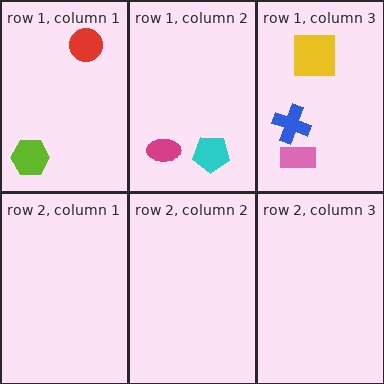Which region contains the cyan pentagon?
The row 1, column 2 region.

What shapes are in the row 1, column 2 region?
The magenta ellipse, the cyan pentagon.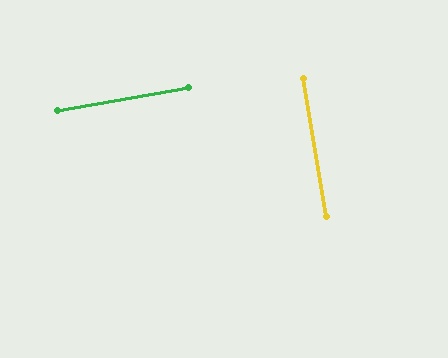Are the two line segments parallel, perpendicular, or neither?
Perpendicular — they meet at approximately 89°.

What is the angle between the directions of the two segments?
Approximately 89 degrees.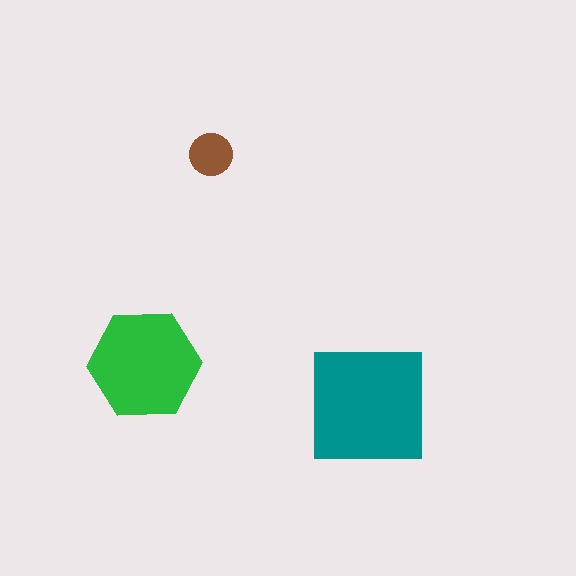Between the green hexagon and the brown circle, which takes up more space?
The green hexagon.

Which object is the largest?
The teal square.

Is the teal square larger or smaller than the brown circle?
Larger.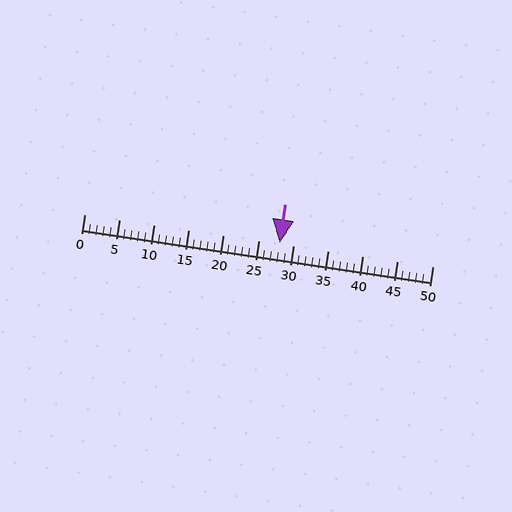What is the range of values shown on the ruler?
The ruler shows values from 0 to 50.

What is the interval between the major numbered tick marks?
The major tick marks are spaced 5 units apart.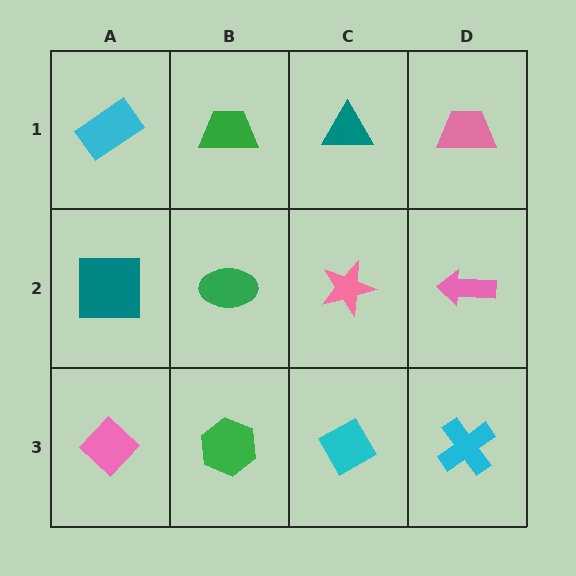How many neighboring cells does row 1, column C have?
3.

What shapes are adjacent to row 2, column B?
A green trapezoid (row 1, column B), a green hexagon (row 3, column B), a teal square (row 2, column A), a pink star (row 2, column C).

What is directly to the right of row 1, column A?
A green trapezoid.